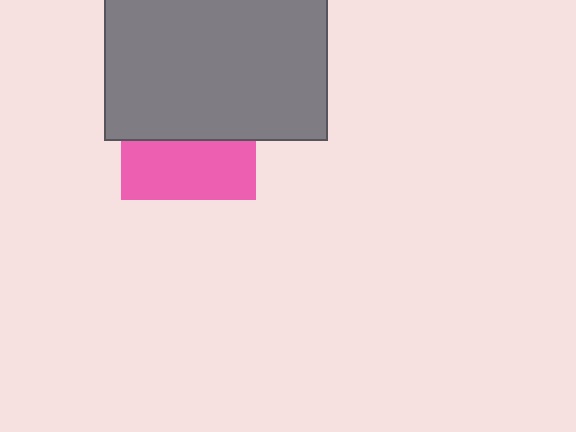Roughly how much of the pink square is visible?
A small part of it is visible (roughly 43%).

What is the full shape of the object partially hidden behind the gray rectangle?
The partially hidden object is a pink square.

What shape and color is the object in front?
The object in front is a gray rectangle.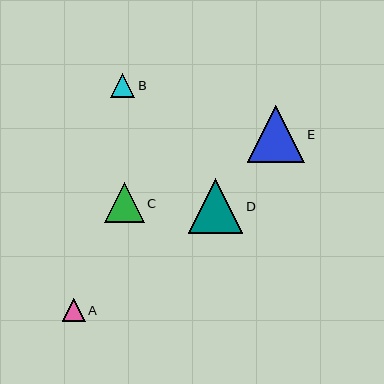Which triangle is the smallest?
Triangle A is the smallest with a size of approximately 23 pixels.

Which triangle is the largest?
Triangle E is the largest with a size of approximately 57 pixels.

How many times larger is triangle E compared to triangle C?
Triangle E is approximately 1.4 times the size of triangle C.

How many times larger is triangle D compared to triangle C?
Triangle D is approximately 1.4 times the size of triangle C.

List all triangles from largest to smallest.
From largest to smallest: E, D, C, B, A.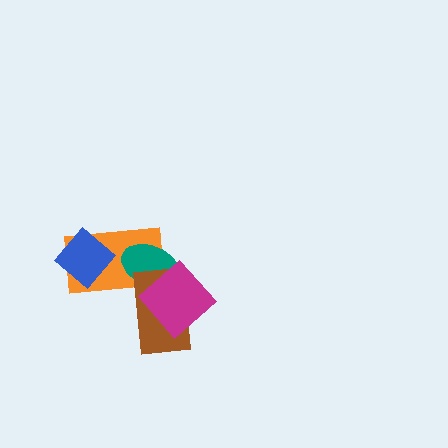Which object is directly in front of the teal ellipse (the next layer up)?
The brown rectangle is directly in front of the teal ellipse.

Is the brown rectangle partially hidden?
Yes, it is partially covered by another shape.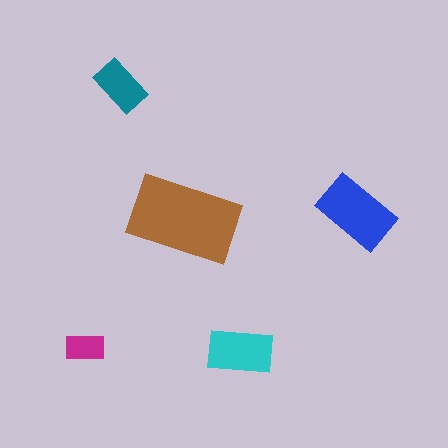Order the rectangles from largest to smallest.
the brown one, the blue one, the cyan one, the teal one, the magenta one.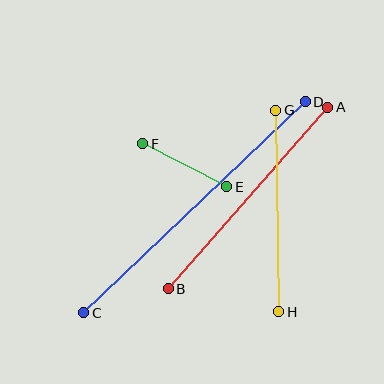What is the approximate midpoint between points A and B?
The midpoint is at approximately (248, 198) pixels.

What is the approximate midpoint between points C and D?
The midpoint is at approximately (194, 207) pixels.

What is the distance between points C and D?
The distance is approximately 306 pixels.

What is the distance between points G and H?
The distance is approximately 201 pixels.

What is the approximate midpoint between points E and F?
The midpoint is at approximately (185, 165) pixels.